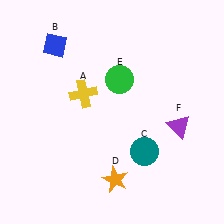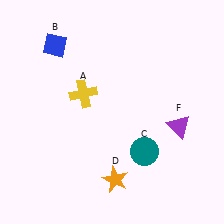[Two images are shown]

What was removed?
The green circle (E) was removed in Image 2.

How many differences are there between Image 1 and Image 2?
There is 1 difference between the two images.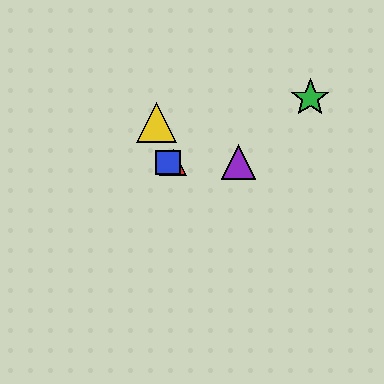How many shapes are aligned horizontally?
3 shapes (the red triangle, the blue square, the purple triangle) are aligned horizontally.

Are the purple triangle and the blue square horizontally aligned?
Yes, both are at y≈162.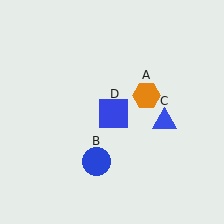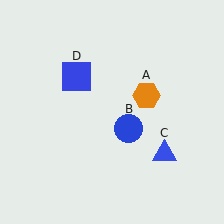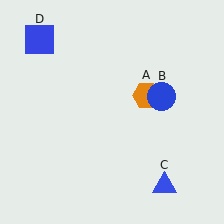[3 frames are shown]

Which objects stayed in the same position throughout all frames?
Orange hexagon (object A) remained stationary.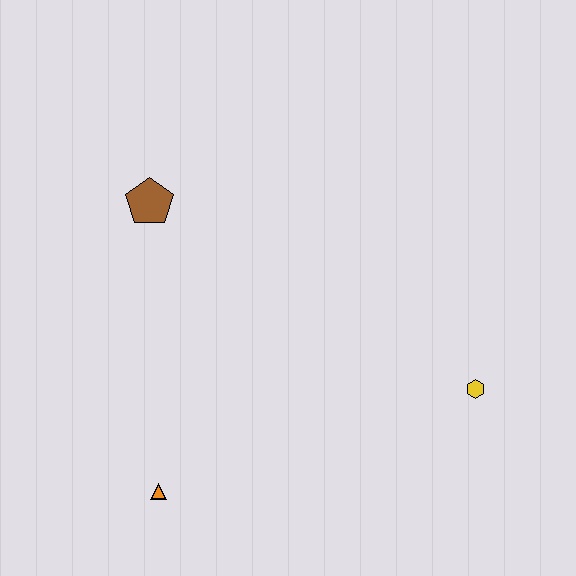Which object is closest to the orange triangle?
The brown pentagon is closest to the orange triangle.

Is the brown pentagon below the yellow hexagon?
No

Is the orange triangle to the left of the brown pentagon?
No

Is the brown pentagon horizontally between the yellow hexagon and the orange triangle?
No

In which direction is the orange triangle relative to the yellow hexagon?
The orange triangle is to the left of the yellow hexagon.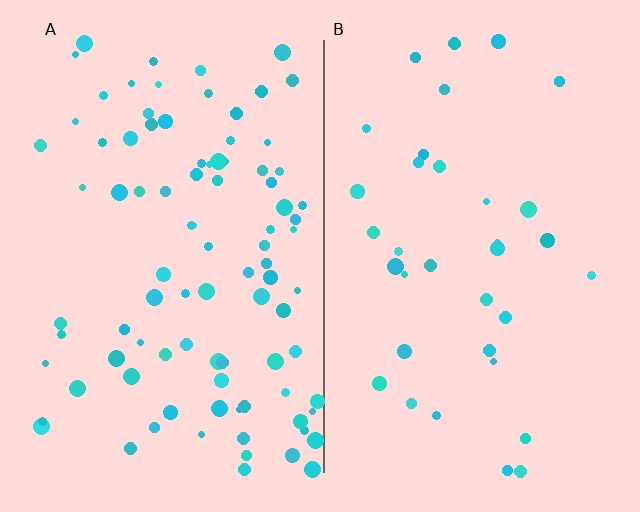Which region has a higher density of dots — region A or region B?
A (the left).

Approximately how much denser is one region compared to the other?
Approximately 2.7× — region A over region B.